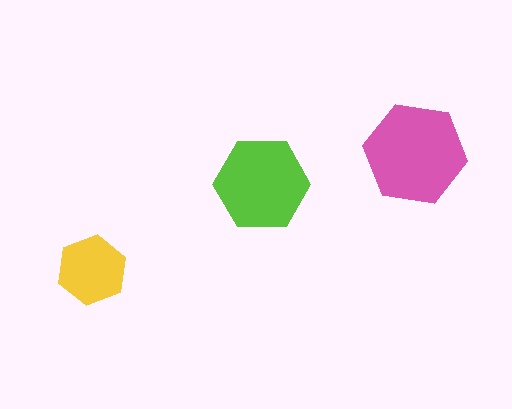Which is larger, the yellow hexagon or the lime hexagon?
The lime one.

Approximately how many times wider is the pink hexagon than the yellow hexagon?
About 1.5 times wider.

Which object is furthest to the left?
The yellow hexagon is leftmost.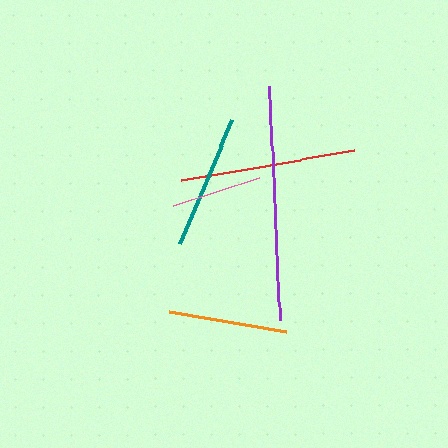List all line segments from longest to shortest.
From longest to shortest: purple, red, teal, orange, pink.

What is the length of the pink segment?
The pink segment is approximately 90 pixels long.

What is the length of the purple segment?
The purple segment is approximately 234 pixels long.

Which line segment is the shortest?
The pink line is the shortest at approximately 90 pixels.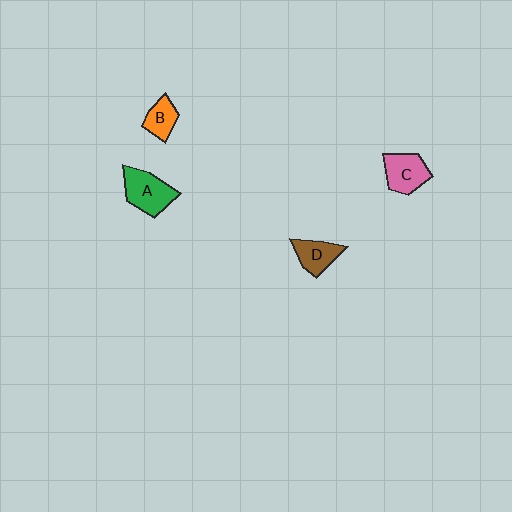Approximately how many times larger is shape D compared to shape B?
Approximately 1.2 times.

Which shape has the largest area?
Shape A (green).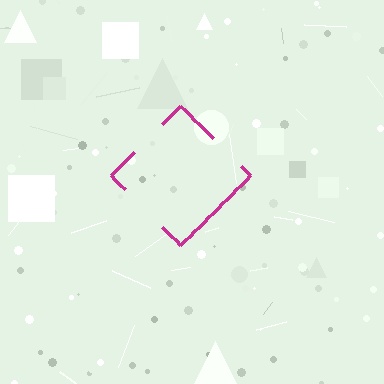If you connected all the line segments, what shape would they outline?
They would outline a diamond.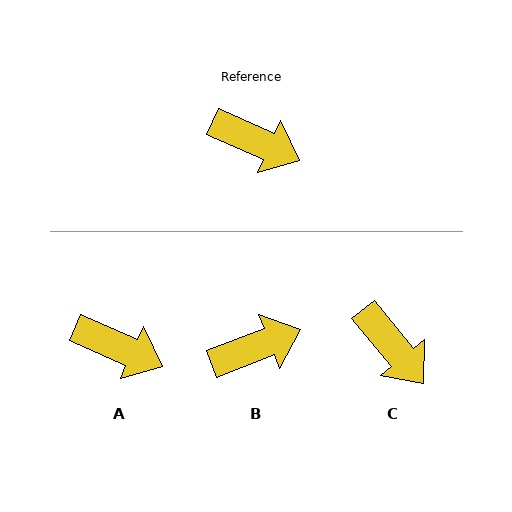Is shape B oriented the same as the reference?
No, it is off by about 45 degrees.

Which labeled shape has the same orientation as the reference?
A.